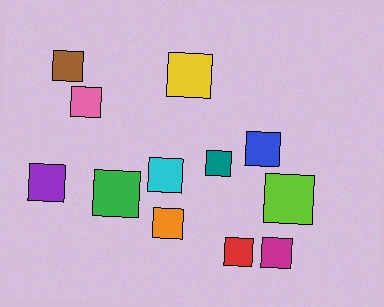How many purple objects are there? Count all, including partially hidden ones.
There is 1 purple object.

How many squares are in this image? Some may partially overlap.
There are 12 squares.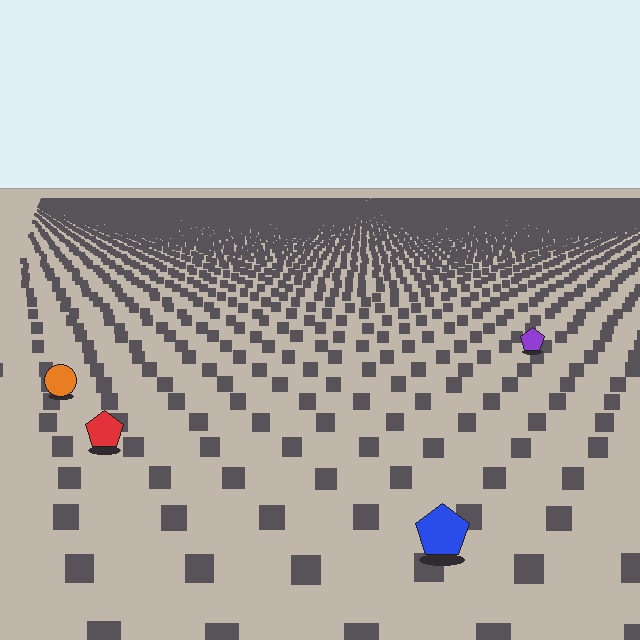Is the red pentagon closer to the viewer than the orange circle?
Yes. The red pentagon is closer — you can tell from the texture gradient: the ground texture is coarser near it.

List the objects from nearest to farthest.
From nearest to farthest: the blue pentagon, the red pentagon, the orange circle, the purple pentagon.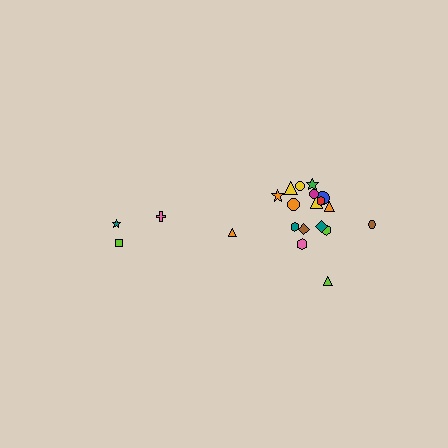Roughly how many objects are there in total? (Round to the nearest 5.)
Roughly 20 objects in total.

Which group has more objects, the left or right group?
The right group.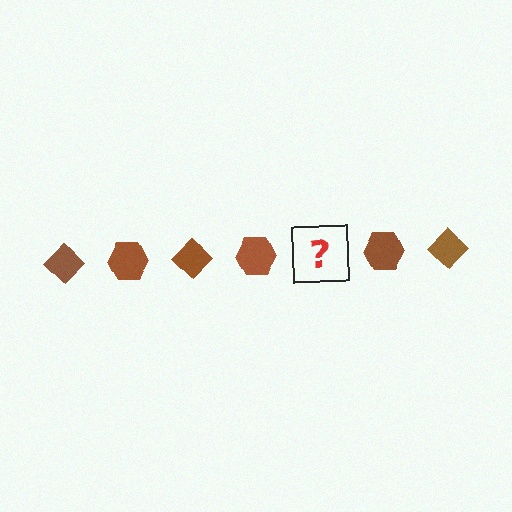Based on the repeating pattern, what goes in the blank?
The blank should be a brown diamond.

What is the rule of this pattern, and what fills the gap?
The rule is that the pattern cycles through diamond, hexagon shapes in brown. The gap should be filled with a brown diamond.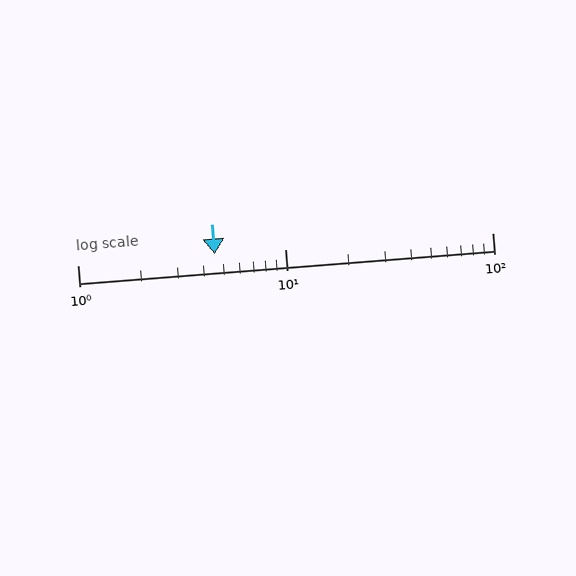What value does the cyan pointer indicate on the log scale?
The pointer indicates approximately 4.6.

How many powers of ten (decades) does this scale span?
The scale spans 2 decades, from 1 to 100.